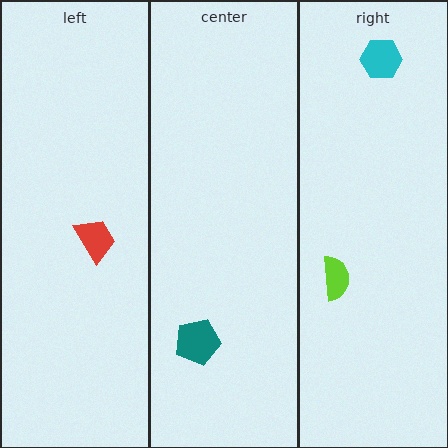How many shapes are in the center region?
1.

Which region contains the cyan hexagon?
The right region.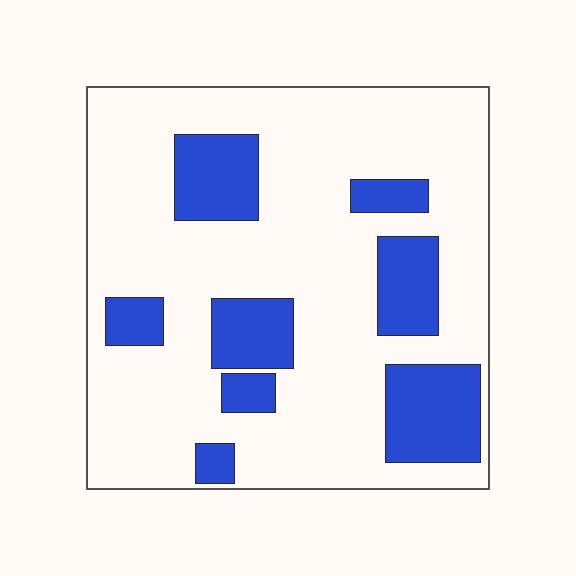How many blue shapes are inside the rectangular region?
8.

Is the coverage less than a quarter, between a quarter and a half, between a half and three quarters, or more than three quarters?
Less than a quarter.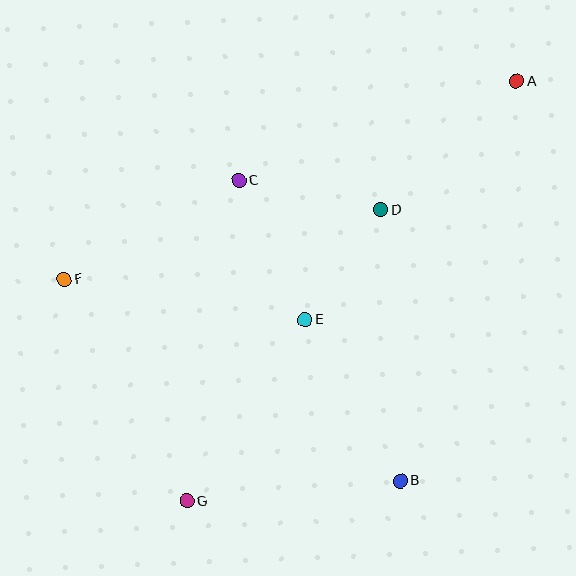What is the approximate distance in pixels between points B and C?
The distance between B and C is approximately 341 pixels.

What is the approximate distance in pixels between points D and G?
The distance between D and G is approximately 350 pixels.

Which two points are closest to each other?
Points D and E are closest to each other.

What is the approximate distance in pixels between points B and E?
The distance between B and E is approximately 187 pixels.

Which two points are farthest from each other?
Points A and G are farthest from each other.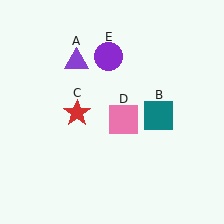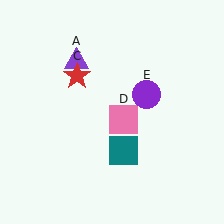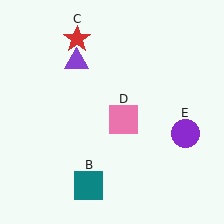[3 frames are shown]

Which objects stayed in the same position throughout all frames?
Purple triangle (object A) and pink square (object D) remained stationary.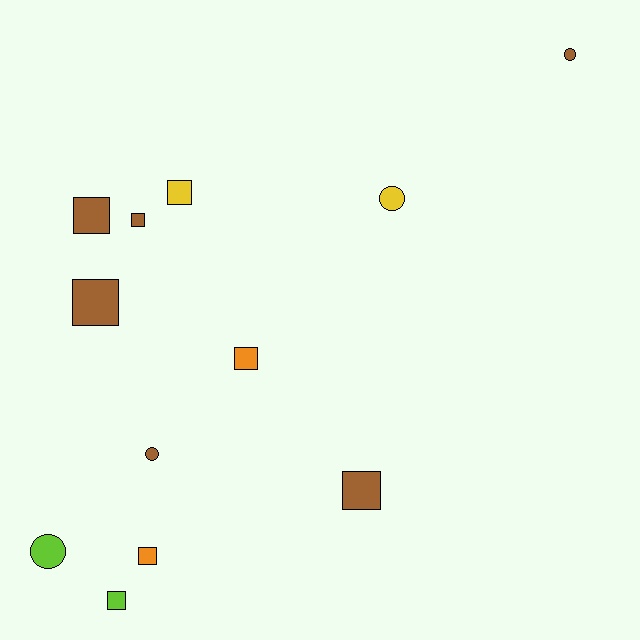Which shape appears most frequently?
Square, with 8 objects.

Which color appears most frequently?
Brown, with 6 objects.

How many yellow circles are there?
There is 1 yellow circle.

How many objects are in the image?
There are 12 objects.